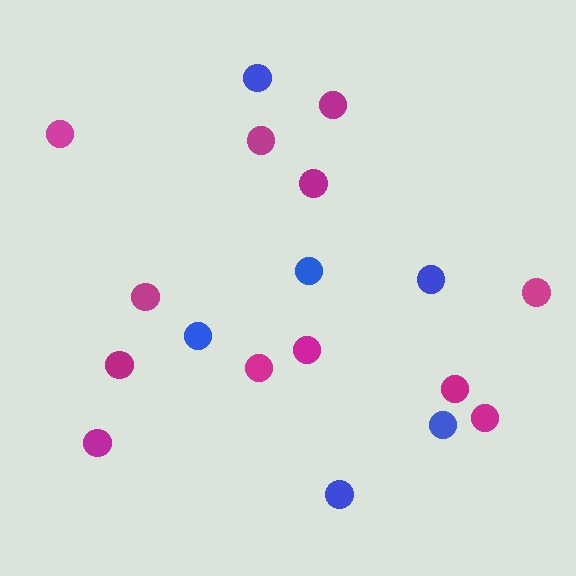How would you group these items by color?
There are 2 groups: one group of magenta circles (12) and one group of blue circles (6).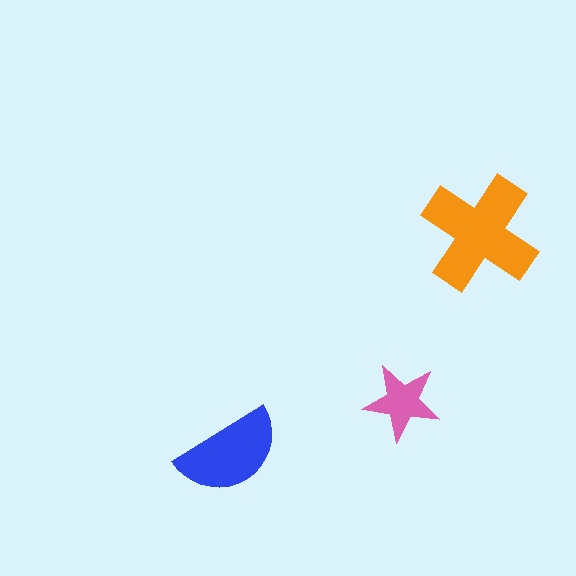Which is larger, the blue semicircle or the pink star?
The blue semicircle.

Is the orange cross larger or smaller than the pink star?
Larger.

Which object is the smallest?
The pink star.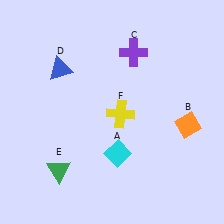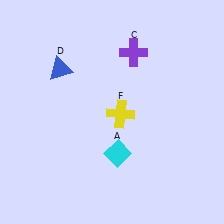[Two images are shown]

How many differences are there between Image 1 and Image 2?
There are 2 differences between the two images.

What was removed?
The green triangle (E), the orange diamond (B) were removed in Image 2.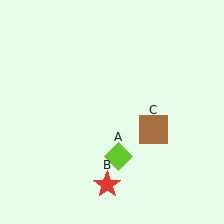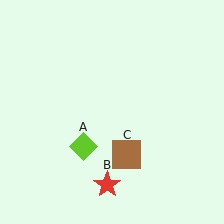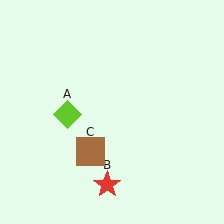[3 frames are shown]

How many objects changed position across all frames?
2 objects changed position: lime diamond (object A), brown square (object C).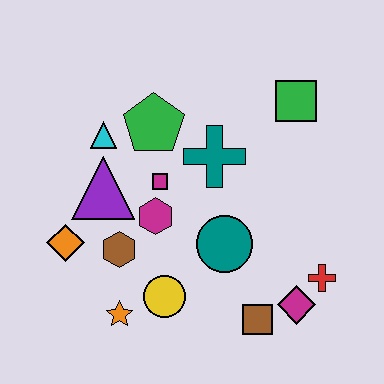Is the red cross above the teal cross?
No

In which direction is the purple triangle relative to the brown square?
The purple triangle is to the left of the brown square.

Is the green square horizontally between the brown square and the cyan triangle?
No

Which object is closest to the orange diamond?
The brown hexagon is closest to the orange diamond.